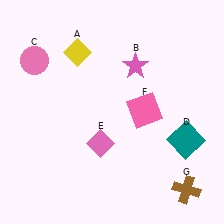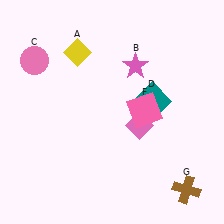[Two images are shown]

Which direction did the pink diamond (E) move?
The pink diamond (E) moved right.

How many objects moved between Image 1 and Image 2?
2 objects moved between the two images.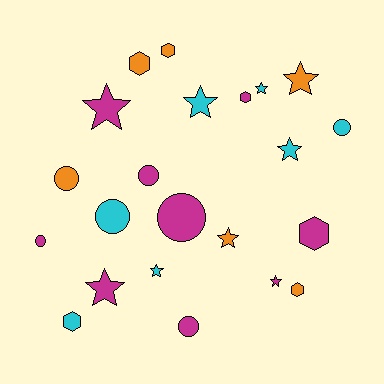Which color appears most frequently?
Magenta, with 9 objects.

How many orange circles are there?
There is 1 orange circle.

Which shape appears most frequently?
Star, with 9 objects.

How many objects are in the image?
There are 22 objects.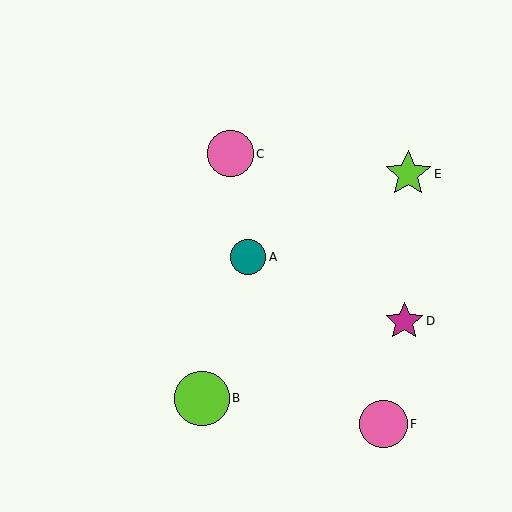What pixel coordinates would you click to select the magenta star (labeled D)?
Click at (404, 321) to select the magenta star D.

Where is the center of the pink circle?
The center of the pink circle is at (384, 424).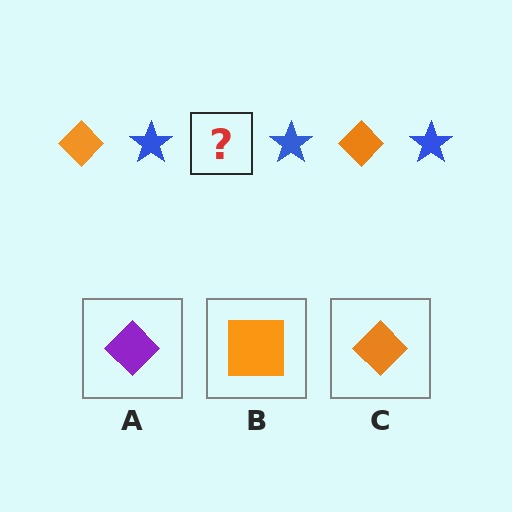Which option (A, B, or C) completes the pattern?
C.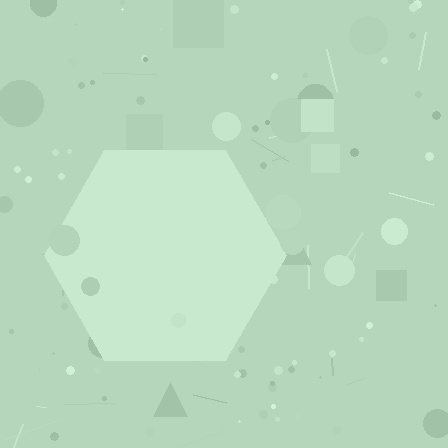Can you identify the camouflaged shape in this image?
The camouflaged shape is a hexagon.